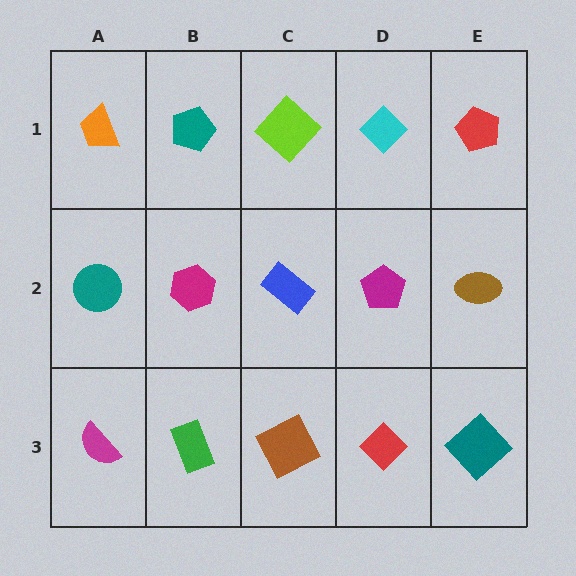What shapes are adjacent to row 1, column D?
A magenta pentagon (row 2, column D), a lime diamond (row 1, column C), a red pentagon (row 1, column E).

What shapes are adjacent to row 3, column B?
A magenta hexagon (row 2, column B), a magenta semicircle (row 3, column A), a brown square (row 3, column C).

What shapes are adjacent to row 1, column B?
A magenta hexagon (row 2, column B), an orange trapezoid (row 1, column A), a lime diamond (row 1, column C).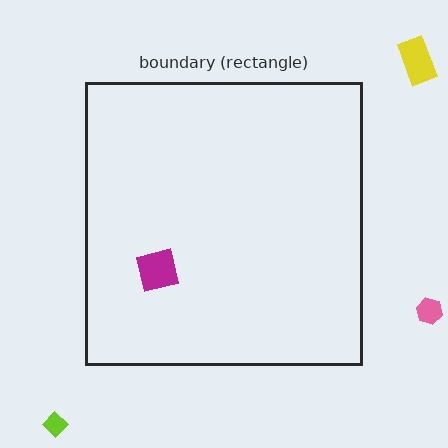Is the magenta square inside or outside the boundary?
Inside.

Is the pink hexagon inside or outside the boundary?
Outside.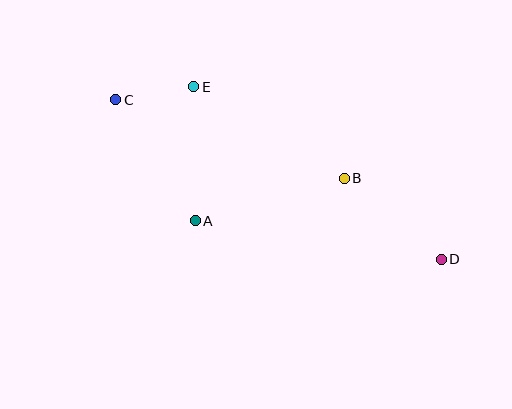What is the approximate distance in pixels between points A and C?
The distance between A and C is approximately 144 pixels.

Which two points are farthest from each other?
Points C and D are farthest from each other.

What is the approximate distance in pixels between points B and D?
The distance between B and D is approximately 126 pixels.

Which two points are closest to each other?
Points C and E are closest to each other.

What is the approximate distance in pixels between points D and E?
The distance between D and E is approximately 301 pixels.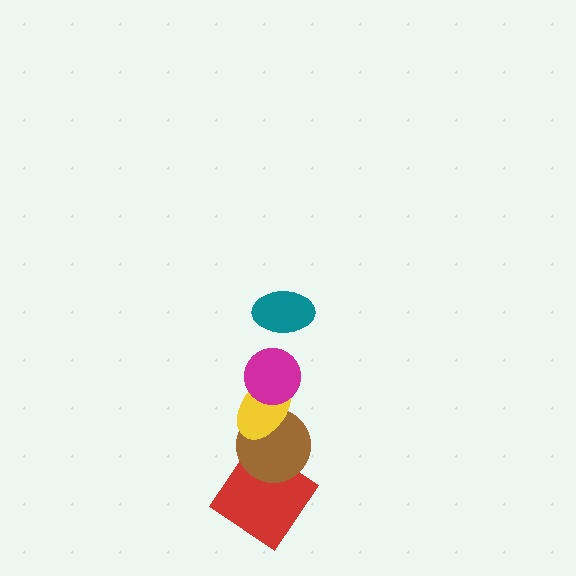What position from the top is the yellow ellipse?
The yellow ellipse is 3rd from the top.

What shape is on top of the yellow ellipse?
The magenta circle is on top of the yellow ellipse.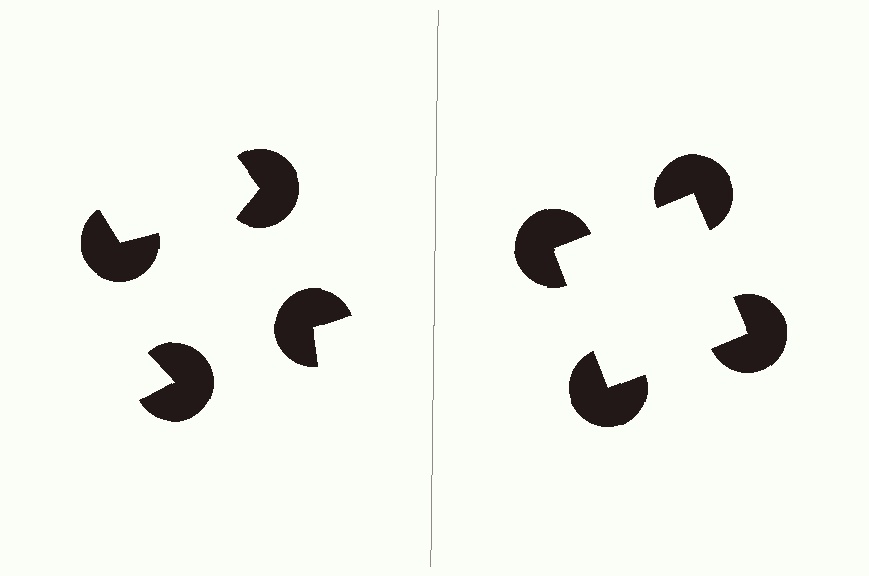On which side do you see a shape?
An illusory square appears on the right side. On the left side the wedge cuts are rotated, so no coherent shape forms.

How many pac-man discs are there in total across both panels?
8 — 4 on each side.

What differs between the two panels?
The pac-man discs are positioned identically on both sides; only the wedge orientations differ. On the right they align to a square; on the left they are misaligned.